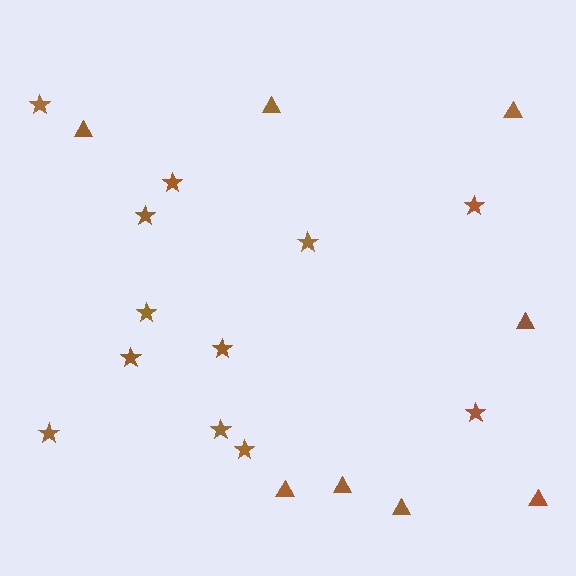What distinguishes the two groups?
There are 2 groups: one group of triangles (8) and one group of stars (12).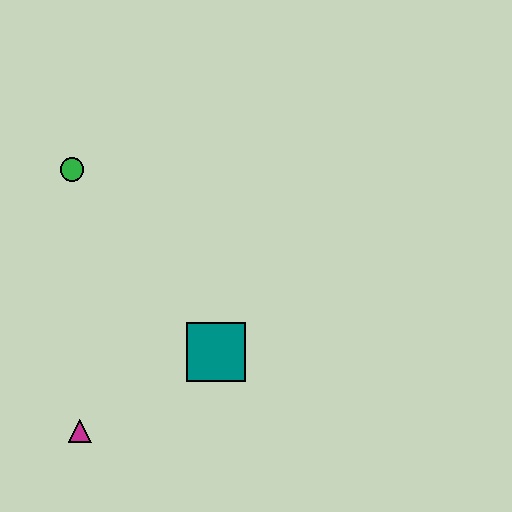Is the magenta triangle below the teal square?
Yes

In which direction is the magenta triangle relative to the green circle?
The magenta triangle is below the green circle.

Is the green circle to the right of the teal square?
No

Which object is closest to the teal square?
The magenta triangle is closest to the teal square.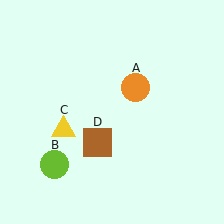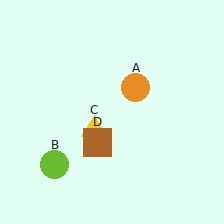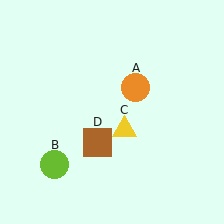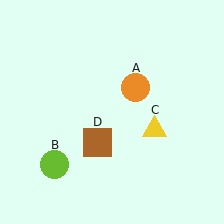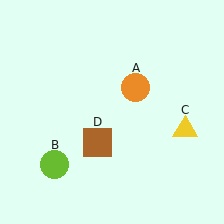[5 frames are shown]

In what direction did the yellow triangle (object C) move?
The yellow triangle (object C) moved right.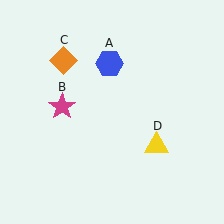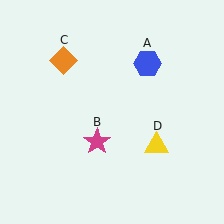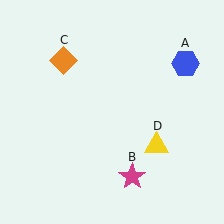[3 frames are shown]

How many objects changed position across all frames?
2 objects changed position: blue hexagon (object A), magenta star (object B).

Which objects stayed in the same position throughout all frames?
Orange diamond (object C) and yellow triangle (object D) remained stationary.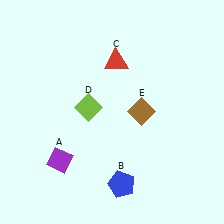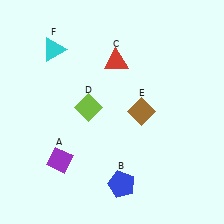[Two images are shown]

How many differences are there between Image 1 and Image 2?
There is 1 difference between the two images.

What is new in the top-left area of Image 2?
A cyan triangle (F) was added in the top-left area of Image 2.